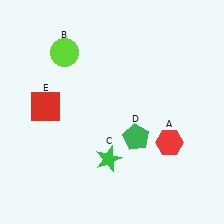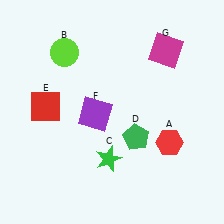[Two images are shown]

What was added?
A purple square (F), a magenta square (G) were added in Image 2.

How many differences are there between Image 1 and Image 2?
There are 2 differences between the two images.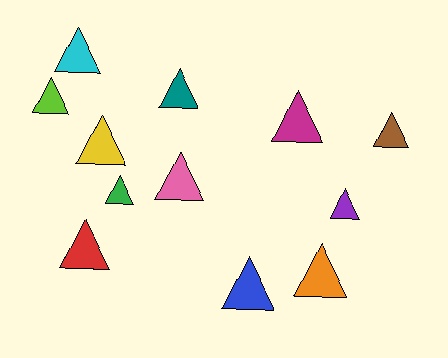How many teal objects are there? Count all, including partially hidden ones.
There is 1 teal object.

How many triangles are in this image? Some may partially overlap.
There are 12 triangles.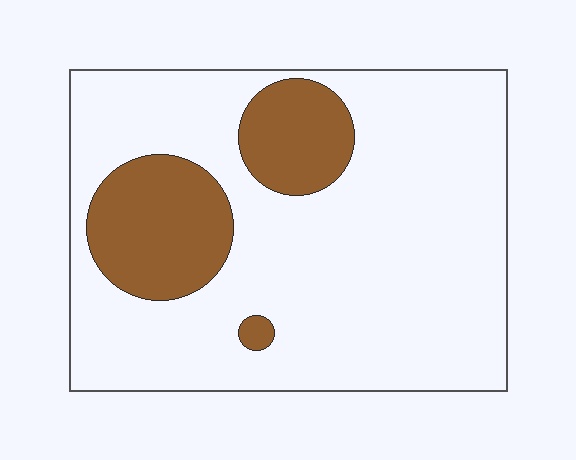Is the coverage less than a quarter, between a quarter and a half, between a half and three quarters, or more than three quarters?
Less than a quarter.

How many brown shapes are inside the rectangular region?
3.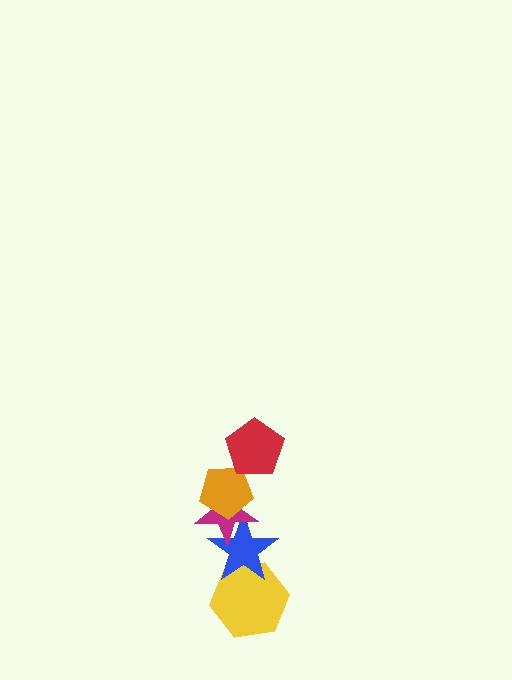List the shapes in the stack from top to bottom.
From top to bottom: the red pentagon, the orange pentagon, the magenta star, the blue star, the yellow hexagon.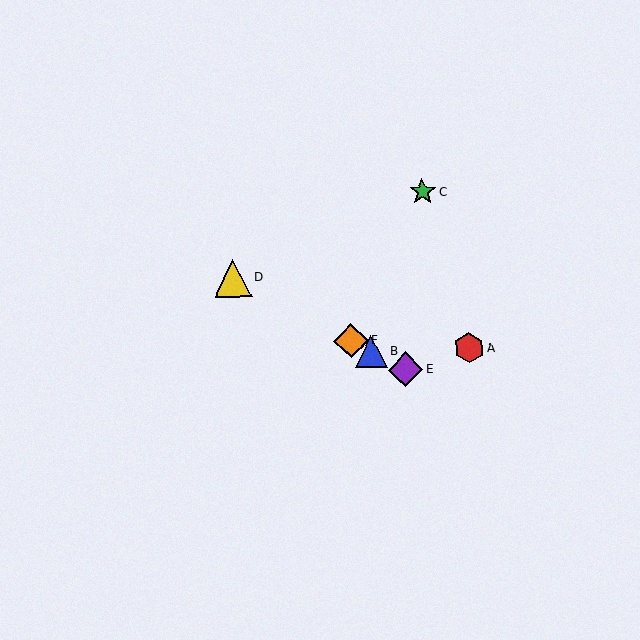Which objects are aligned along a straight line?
Objects B, D, E, F are aligned along a straight line.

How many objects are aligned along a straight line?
4 objects (B, D, E, F) are aligned along a straight line.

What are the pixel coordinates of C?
Object C is at (422, 192).